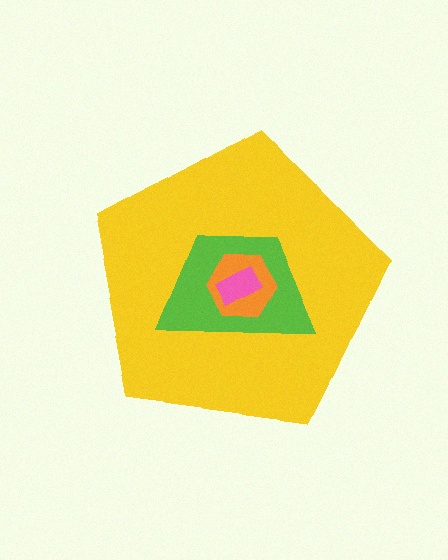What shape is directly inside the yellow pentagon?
The lime trapezoid.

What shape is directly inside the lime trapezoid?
The orange hexagon.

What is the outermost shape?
The yellow pentagon.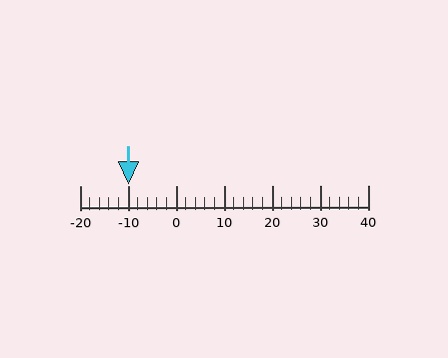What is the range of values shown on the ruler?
The ruler shows values from -20 to 40.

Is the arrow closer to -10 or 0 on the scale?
The arrow is closer to -10.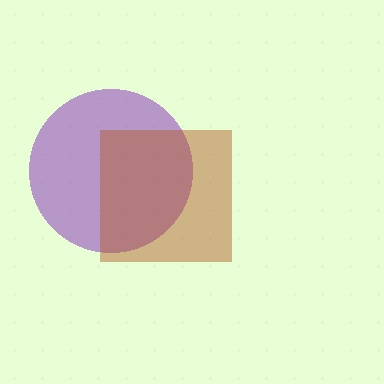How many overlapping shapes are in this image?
There are 2 overlapping shapes in the image.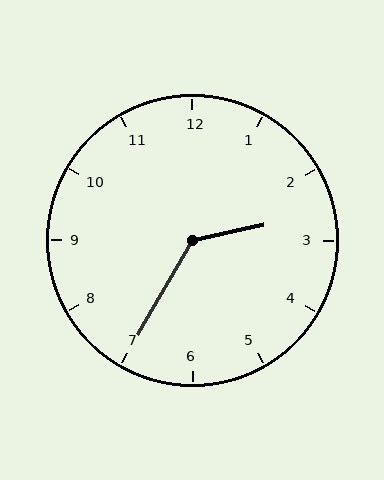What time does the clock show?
2:35.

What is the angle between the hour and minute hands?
Approximately 132 degrees.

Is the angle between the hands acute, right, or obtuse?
It is obtuse.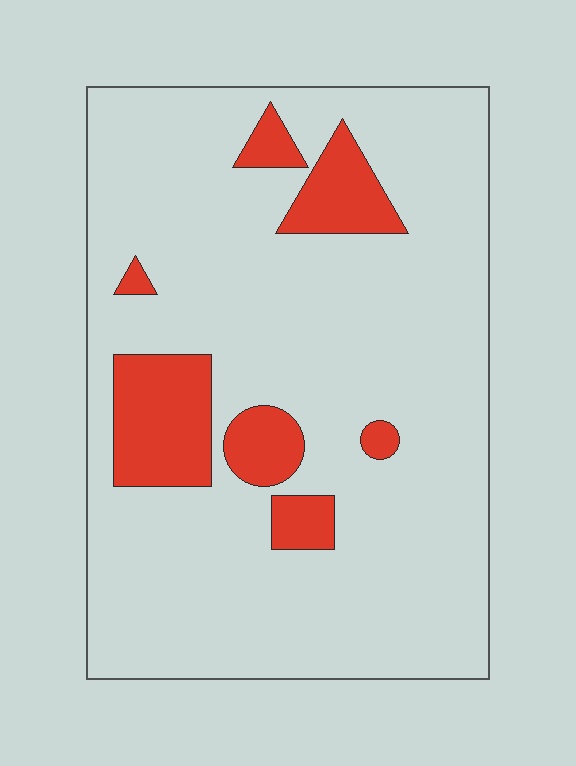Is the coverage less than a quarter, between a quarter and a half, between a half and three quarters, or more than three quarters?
Less than a quarter.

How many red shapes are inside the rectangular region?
7.